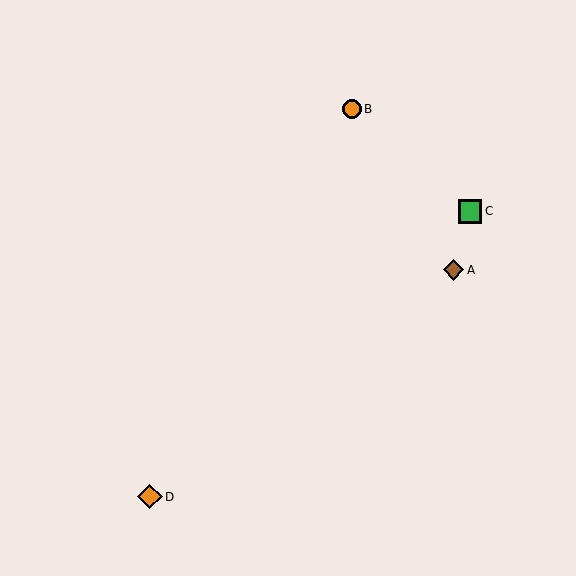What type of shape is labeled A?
Shape A is a brown diamond.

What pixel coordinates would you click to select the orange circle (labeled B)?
Click at (352, 109) to select the orange circle B.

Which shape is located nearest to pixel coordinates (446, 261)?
The brown diamond (labeled A) at (454, 270) is nearest to that location.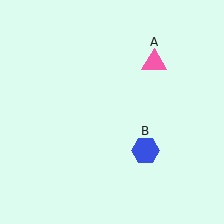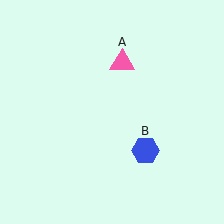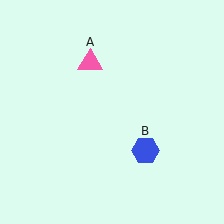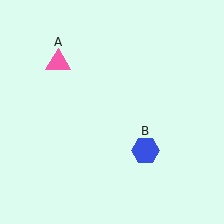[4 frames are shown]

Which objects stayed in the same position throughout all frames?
Blue hexagon (object B) remained stationary.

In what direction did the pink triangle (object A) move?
The pink triangle (object A) moved left.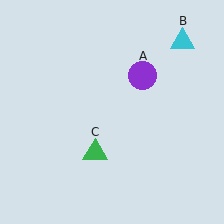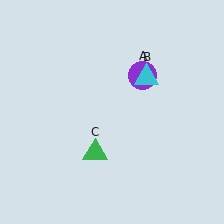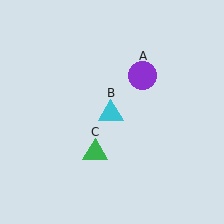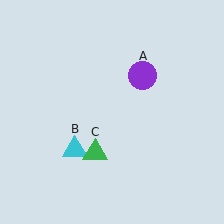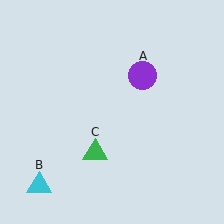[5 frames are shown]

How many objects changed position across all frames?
1 object changed position: cyan triangle (object B).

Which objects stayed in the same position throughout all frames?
Purple circle (object A) and green triangle (object C) remained stationary.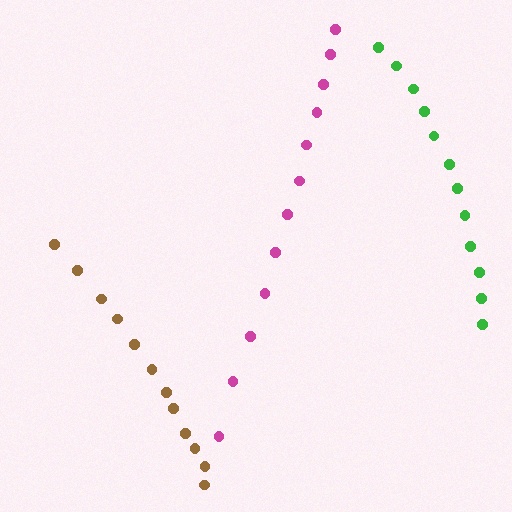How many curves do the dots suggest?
There are 3 distinct paths.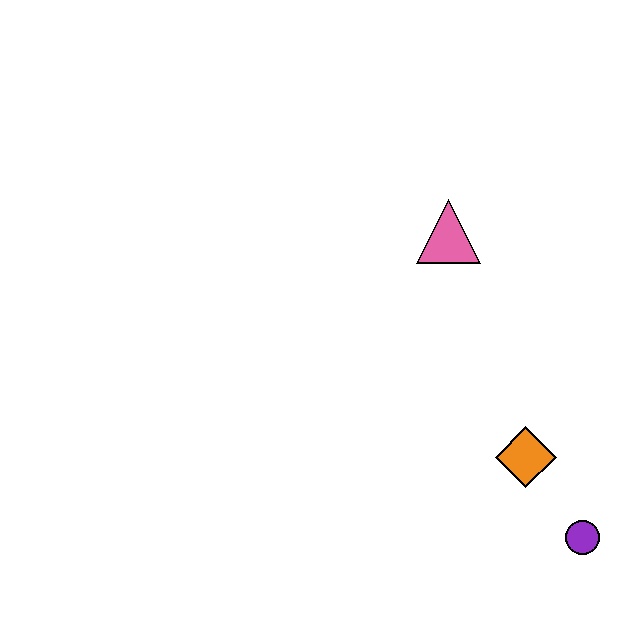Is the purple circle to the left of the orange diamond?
No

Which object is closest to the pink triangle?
The orange diamond is closest to the pink triangle.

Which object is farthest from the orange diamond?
The pink triangle is farthest from the orange diamond.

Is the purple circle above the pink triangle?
No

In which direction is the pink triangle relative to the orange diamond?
The pink triangle is above the orange diamond.